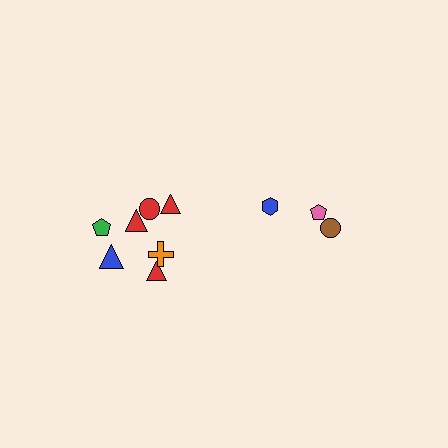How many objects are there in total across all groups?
There are 10 objects.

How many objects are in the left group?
There are 7 objects.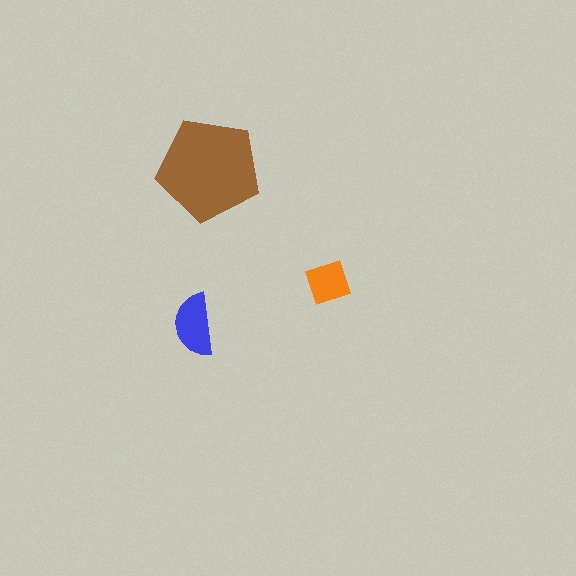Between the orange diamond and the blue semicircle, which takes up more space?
The blue semicircle.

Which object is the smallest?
The orange diamond.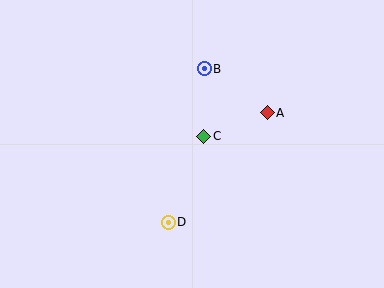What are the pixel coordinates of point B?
Point B is at (204, 69).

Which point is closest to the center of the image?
Point C at (204, 136) is closest to the center.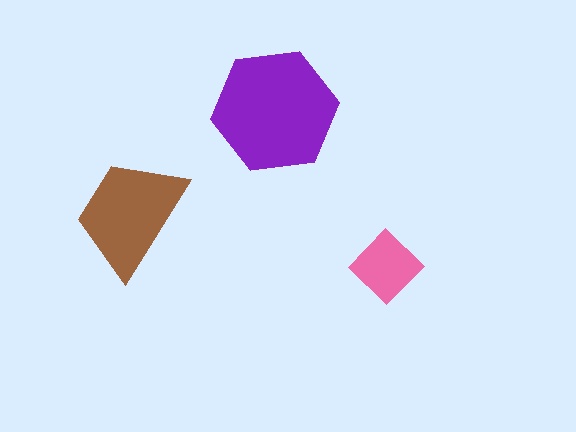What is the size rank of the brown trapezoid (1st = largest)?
2nd.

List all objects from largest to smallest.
The purple hexagon, the brown trapezoid, the pink diamond.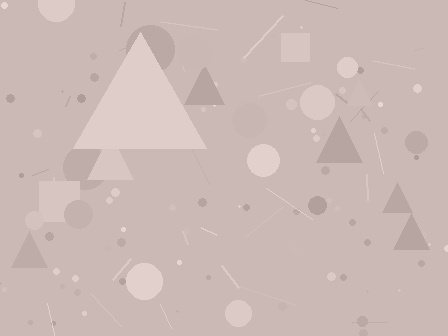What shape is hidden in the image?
A triangle is hidden in the image.